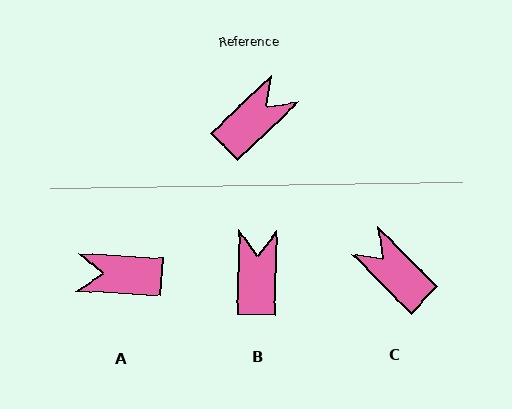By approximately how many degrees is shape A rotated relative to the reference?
Approximately 132 degrees counter-clockwise.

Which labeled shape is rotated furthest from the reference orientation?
A, about 132 degrees away.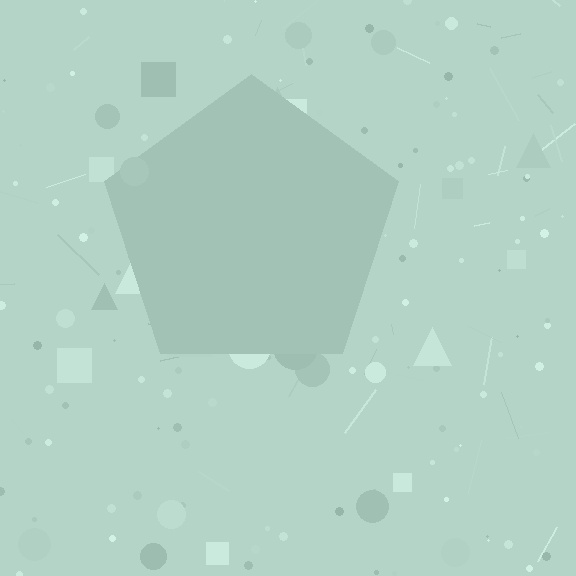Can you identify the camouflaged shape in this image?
The camouflaged shape is a pentagon.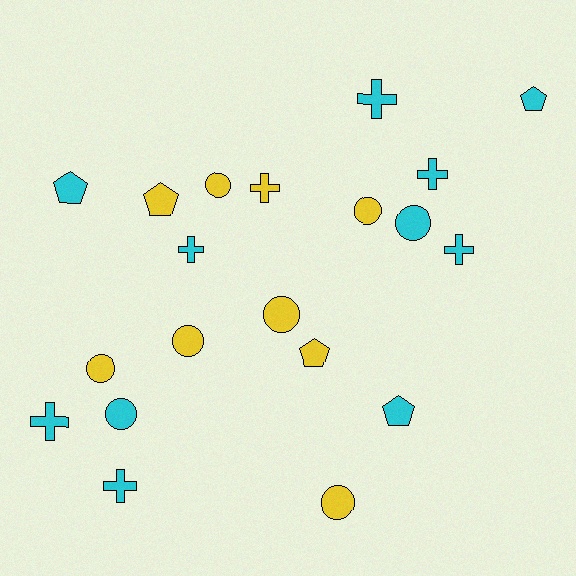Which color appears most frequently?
Cyan, with 11 objects.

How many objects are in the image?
There are 20 objects.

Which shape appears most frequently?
Circle, with 8 objects.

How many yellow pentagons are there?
There are 2 yellow pentagons.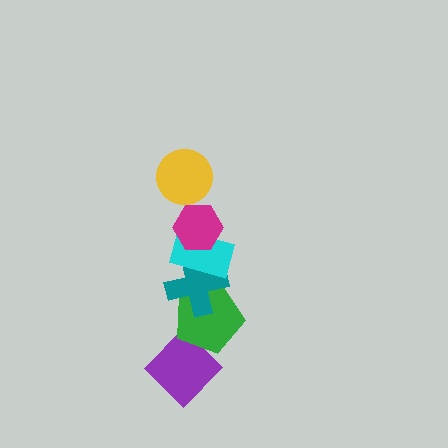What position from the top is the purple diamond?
The purple diamond is 6th from the top.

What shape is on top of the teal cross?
The cyan rectangle is on top of the teal cross.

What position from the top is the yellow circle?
The yellow circle is 1st from the top.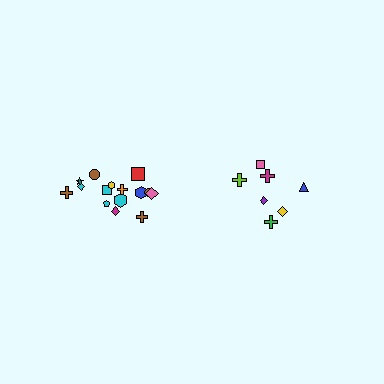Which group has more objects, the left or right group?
The left group.